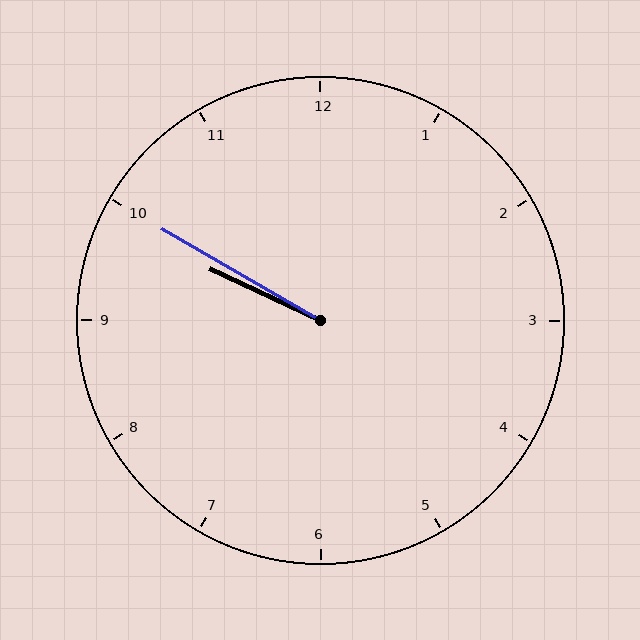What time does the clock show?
9:50.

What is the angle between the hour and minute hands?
Approximately 5 degrees.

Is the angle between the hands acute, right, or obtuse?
It is acute.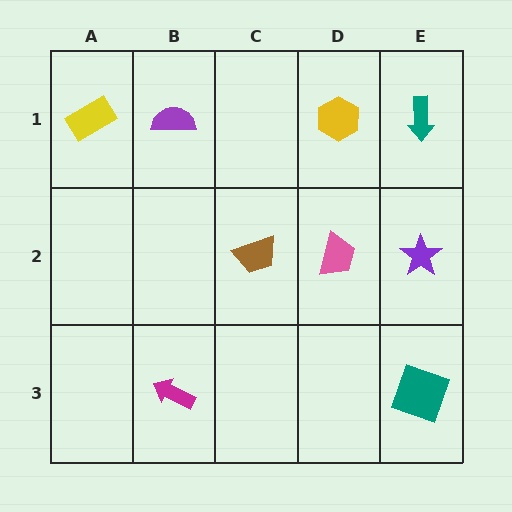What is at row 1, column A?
A yellow rectangle.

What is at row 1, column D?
A yellow hexagon.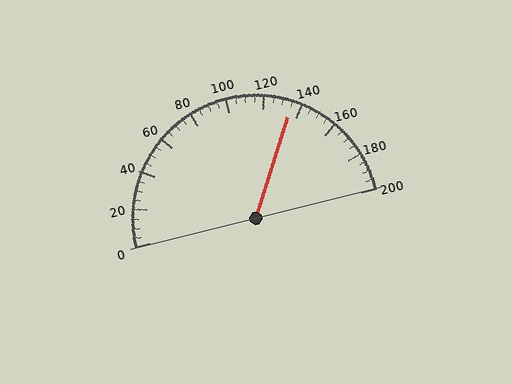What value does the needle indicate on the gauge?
The needle indicates approximately 135.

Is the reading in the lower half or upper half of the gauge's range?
The reading is in the upper half of the range (0 to 200).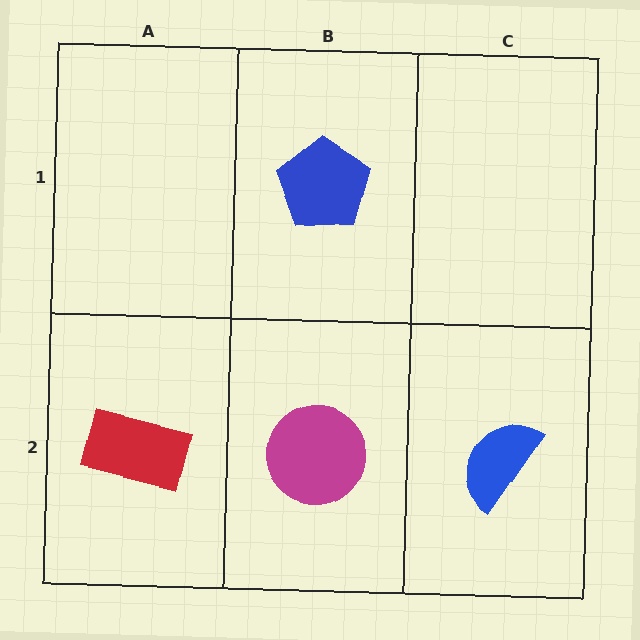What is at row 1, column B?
A blue pentagon.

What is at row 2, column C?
A blue semicircle.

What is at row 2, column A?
A red rectangle.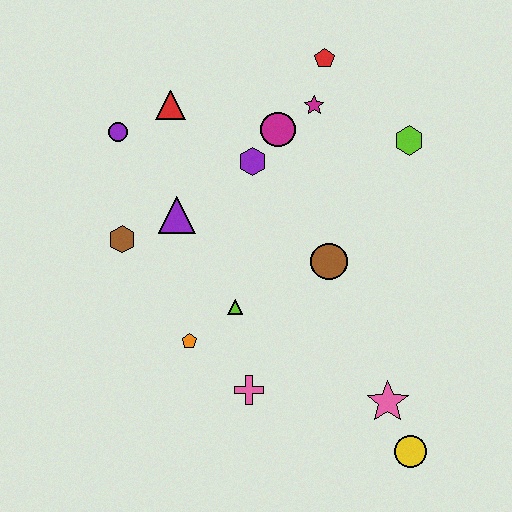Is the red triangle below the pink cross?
No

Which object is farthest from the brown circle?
The purple circle is farthest from the brown circle.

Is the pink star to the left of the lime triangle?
No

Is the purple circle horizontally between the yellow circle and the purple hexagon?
No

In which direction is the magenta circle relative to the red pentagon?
The magenta circle is below the red pentagon.